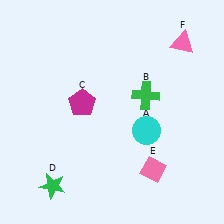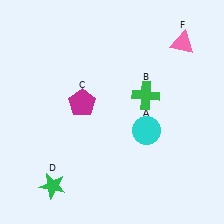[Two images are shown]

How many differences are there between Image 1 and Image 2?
There is 1 difference between the two images.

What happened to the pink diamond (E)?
The pink diamond (E) was removed in Image 2. It was in the bottom-right area of Image 1.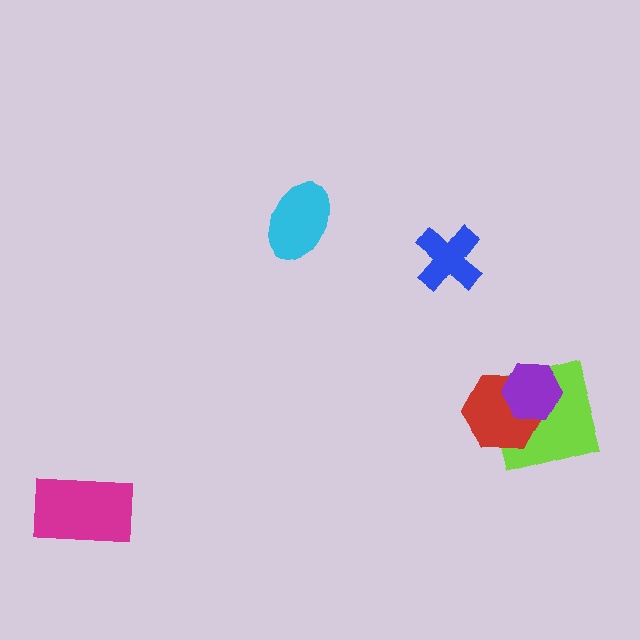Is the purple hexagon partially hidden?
No, no other shape covers it.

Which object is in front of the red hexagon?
The purple hexagon is in front of the red hexagon.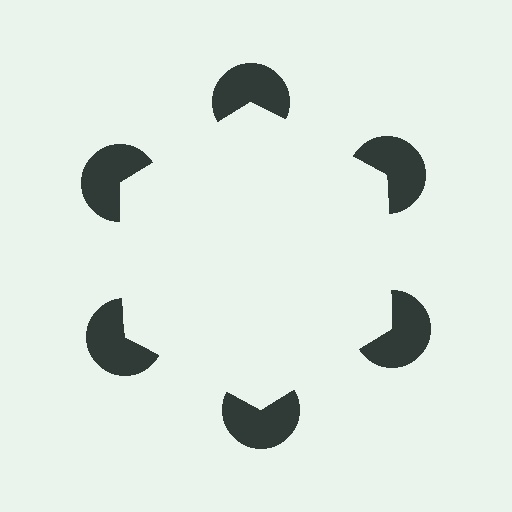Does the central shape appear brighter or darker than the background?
It typically appears slightly brighter than the background, even though no actual brightness change is drawn.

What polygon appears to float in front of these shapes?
An illusory hexagon — its edges are inferred from the aligned wedge cuts in the pac-man discs, not physically drawn.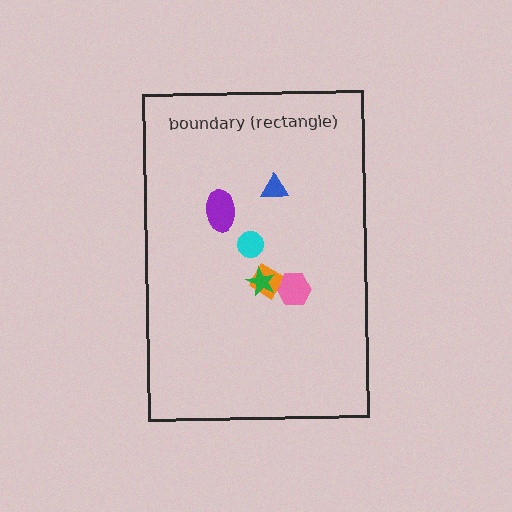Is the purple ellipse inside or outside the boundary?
Inside.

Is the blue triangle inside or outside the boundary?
Inside.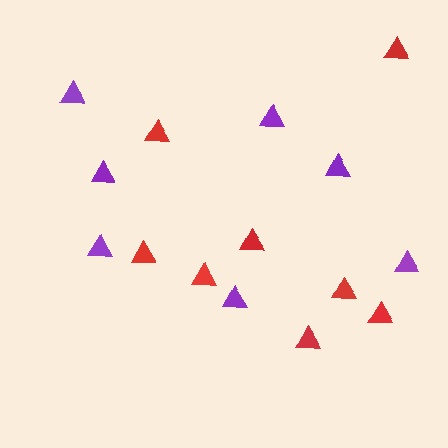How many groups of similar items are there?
There are 2 groups: one group of purple triangles (7) and one group of red triangles (8).